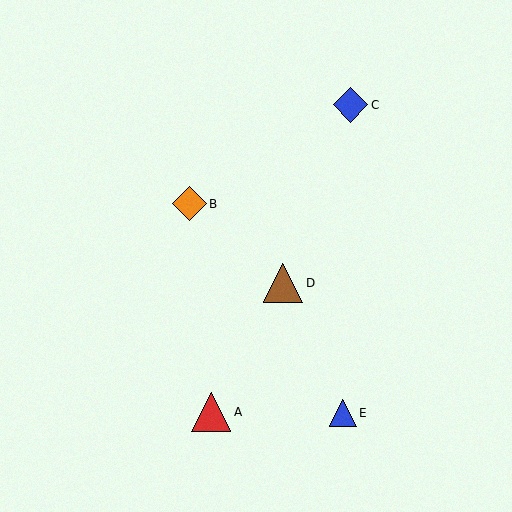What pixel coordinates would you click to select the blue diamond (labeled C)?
Click at (351, 105) to select the blue diamond C.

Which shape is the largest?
The brown triangle (labeled D) is the largest.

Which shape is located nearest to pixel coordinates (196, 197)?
The orange diamond (labeled B) at (189, 204) is nearest to that location.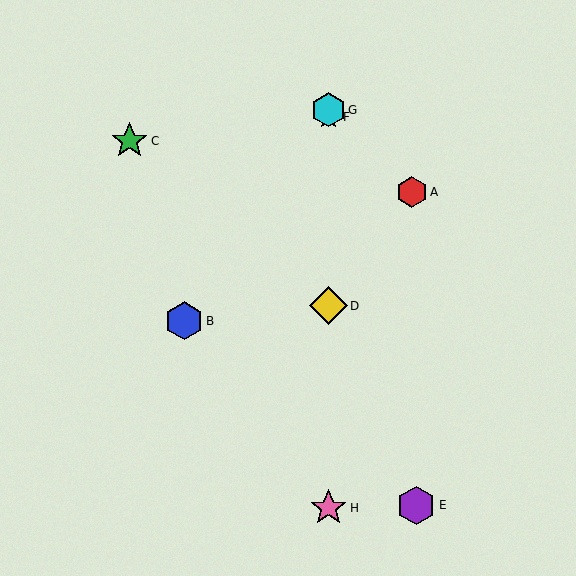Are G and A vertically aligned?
No, G is at x≈328 and A is at x≈412.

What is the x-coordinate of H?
Object H is at x≈328.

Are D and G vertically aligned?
Yes, both are at x≈328.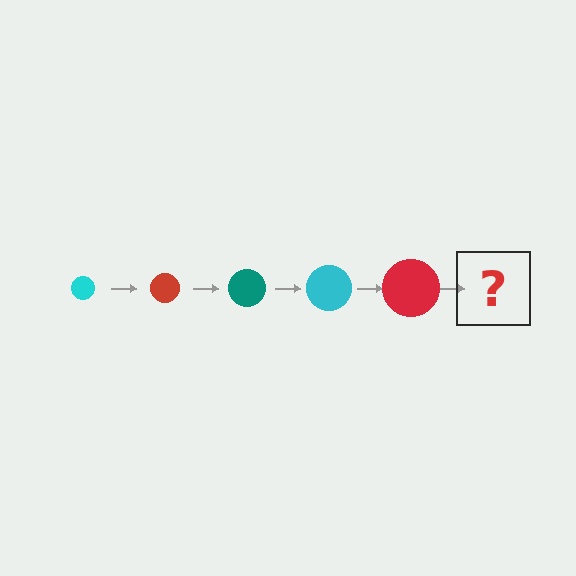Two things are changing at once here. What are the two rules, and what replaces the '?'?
The two rules are that the circle grows larger each step and the color cycles through cyan, red, and teal. The '?' should be a teal circle, larger than the previous one.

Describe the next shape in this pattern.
It should be a teal circle, larger than the previous one.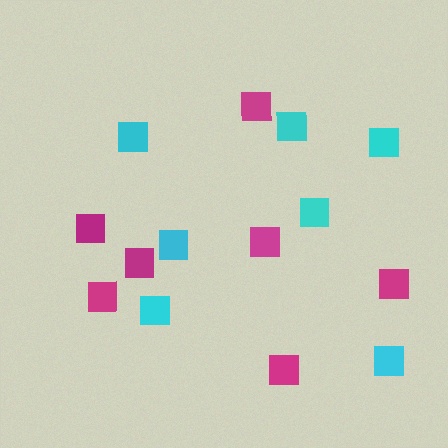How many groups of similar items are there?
There are 2 groups: one group of cyan squares (7) and one group of magenta squares (7).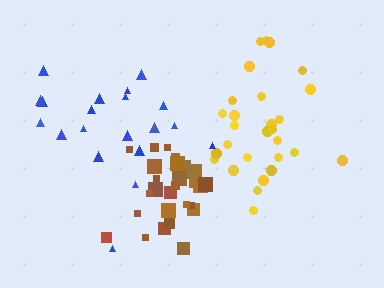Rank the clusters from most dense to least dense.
brown, yellow, blue.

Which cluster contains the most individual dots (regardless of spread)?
Yellow (30).